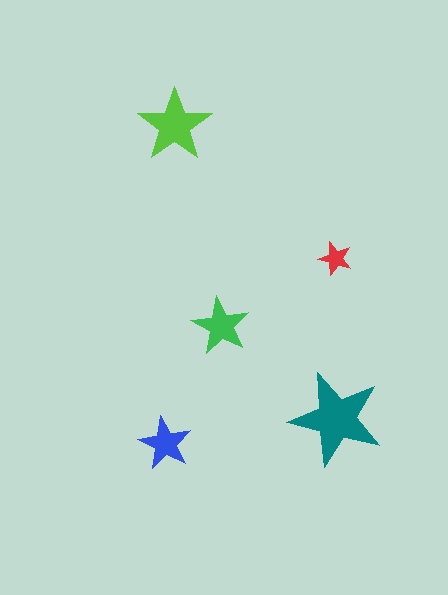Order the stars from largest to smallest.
the teal one, the lime one, the green one, the blue one, the red one.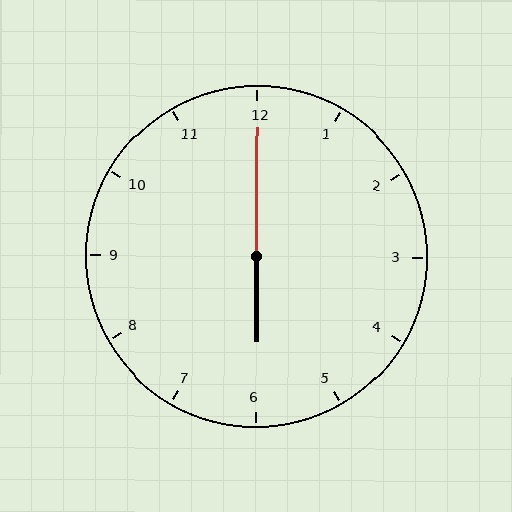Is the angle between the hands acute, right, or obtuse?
It is obtuse.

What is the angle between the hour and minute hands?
Approximately 180 degrees.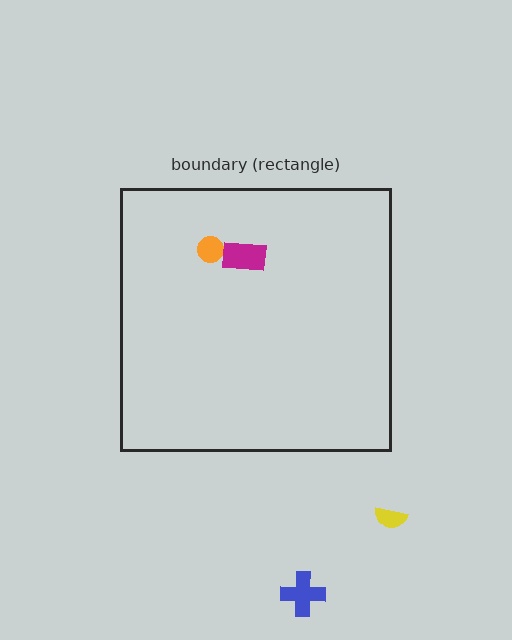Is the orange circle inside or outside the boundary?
Inside.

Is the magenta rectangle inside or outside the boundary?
Inside.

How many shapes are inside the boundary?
2 inside, 2 outside.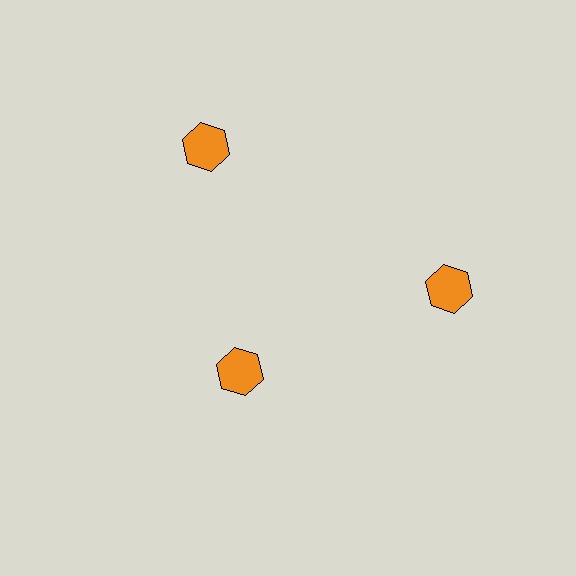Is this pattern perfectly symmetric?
No. The 3 orange hexagons are arranged in a ring, but one element near the 7 o'clock position is pulled inward toward the center, breaking the 3-fold rotational symmetry.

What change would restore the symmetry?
The symmetry would be restored by moving it outward, back onto the ring so that all 3 hexagons sit at equal angles and equal distance from the center.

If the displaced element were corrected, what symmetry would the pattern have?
It would have 3-fold rotational symmetry — the pattern would map onto itself every 120 degrees.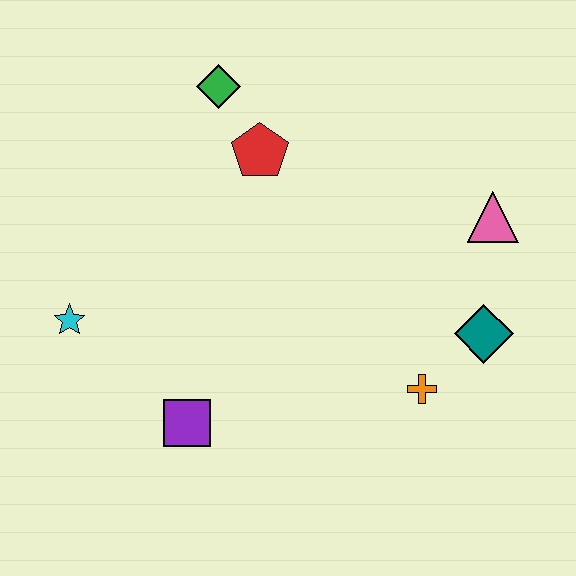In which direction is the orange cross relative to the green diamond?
The orange cross is below the green diamond.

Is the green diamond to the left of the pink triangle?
Yes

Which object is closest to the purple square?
The cyan star is closest to the purple square.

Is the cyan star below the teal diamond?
No